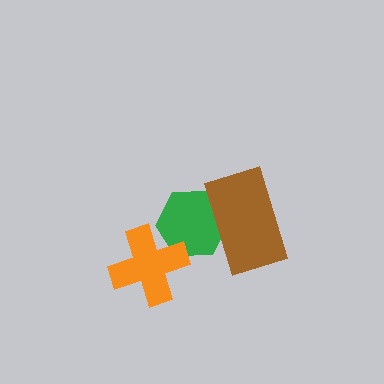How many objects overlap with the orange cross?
1 object overlaps with the orange cross.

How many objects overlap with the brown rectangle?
1 object overlaps with the brown rectangle.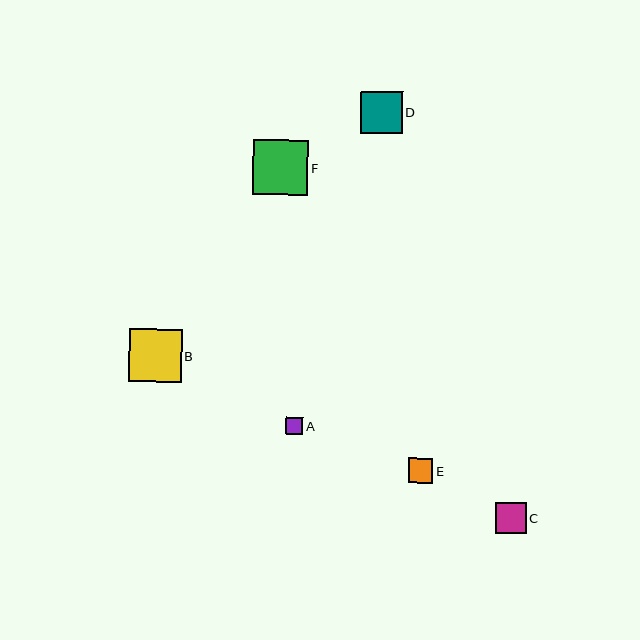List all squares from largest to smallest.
From largest to smallest: F, B, D, C, E, A.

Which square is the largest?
Square F is the largest with a size of approximately 55 pixels.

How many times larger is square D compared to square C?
Square D is approximately 1.4 times the size of square C.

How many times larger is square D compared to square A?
Square D is approximately 2.5 times the size of square A.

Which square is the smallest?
Square A is the smallest with a size of approximately 17 pixels.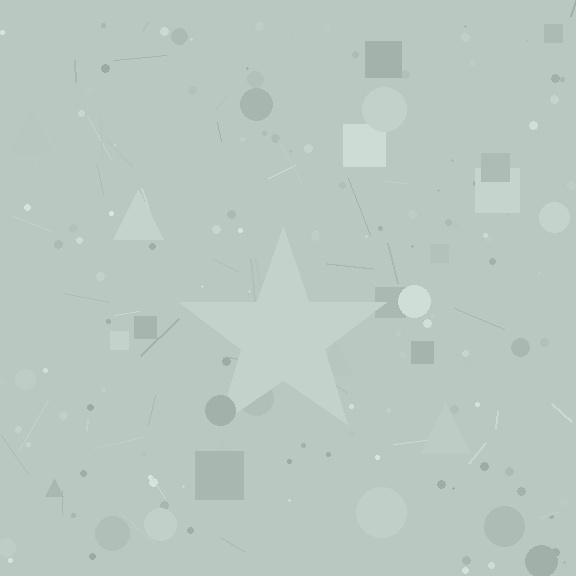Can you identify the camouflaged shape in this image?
The camouflaged shape is a star.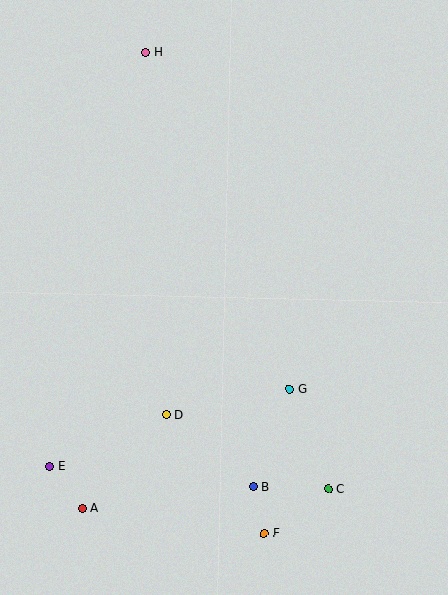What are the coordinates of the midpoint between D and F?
The midpoint between D and F is at (215, 474).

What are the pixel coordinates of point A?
Point A is at (82, 508).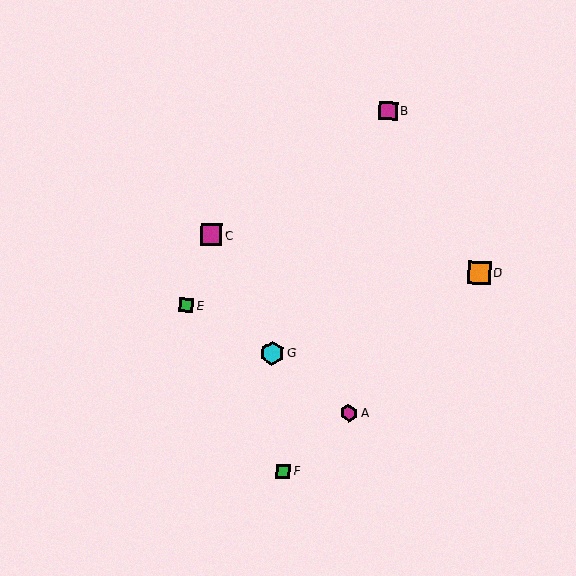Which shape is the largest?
The cyan hexagon (labeled G) is the largest.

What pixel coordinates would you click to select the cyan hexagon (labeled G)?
Click at (272, 353) to select the cyan hexagon G.